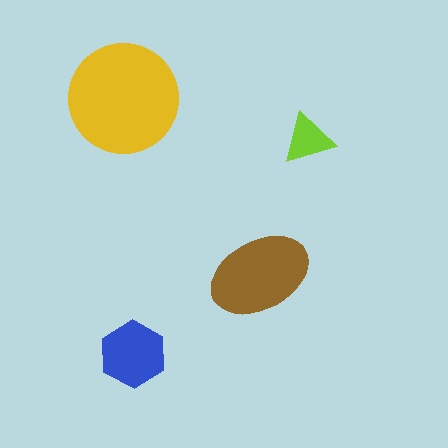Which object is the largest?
The yellow circle.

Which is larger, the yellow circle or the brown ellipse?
The yellow circle.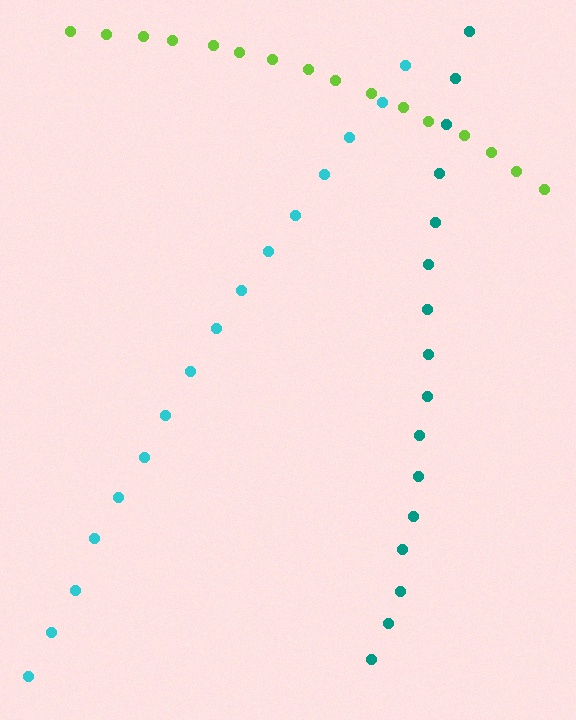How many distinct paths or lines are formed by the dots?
There are 3 distinct paths.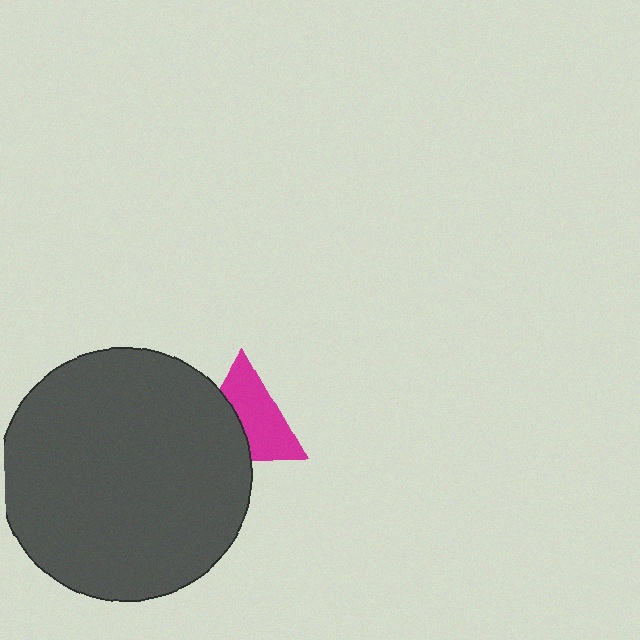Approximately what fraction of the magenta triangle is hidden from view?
Roughly 41% of the magenta triangle is hidden behind the dark gray circle.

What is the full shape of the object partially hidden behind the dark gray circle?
The partially hidden object is a magenta triangle.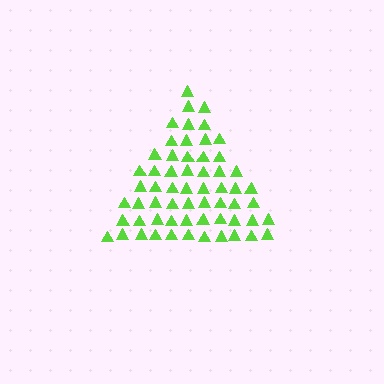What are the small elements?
The small elements are triangles.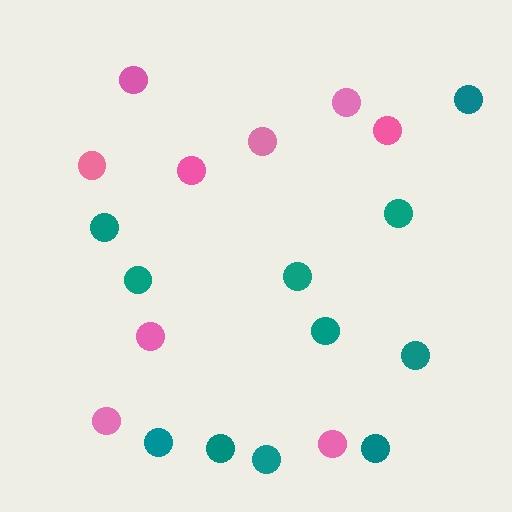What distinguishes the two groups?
There are 2 groups: one group of pink circles (9) and one group of teal circles (11).